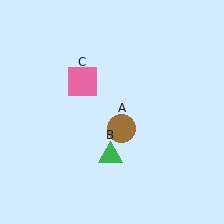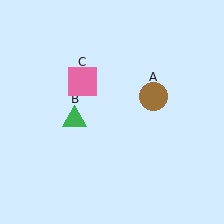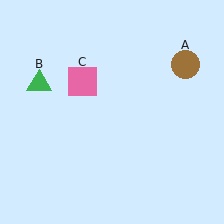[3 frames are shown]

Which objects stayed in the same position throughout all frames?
Pink square (object C) remained stationary.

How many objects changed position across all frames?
2 objects changed position: brown circle (object A), green triangle (object B).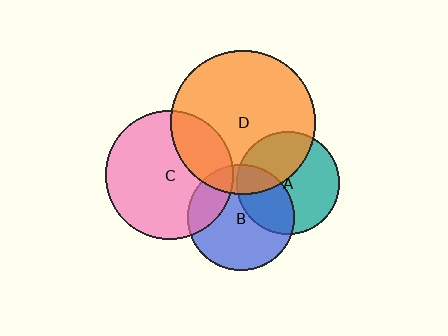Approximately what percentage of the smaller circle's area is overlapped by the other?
Approximately 20%.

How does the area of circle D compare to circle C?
Approximately 1.3 times.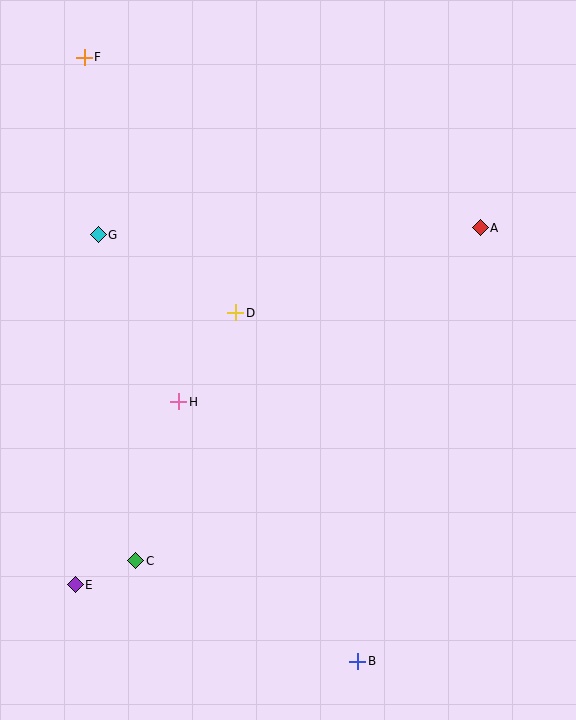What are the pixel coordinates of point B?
Point B is at (358, 661).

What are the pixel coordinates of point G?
Point G is at (98, 235).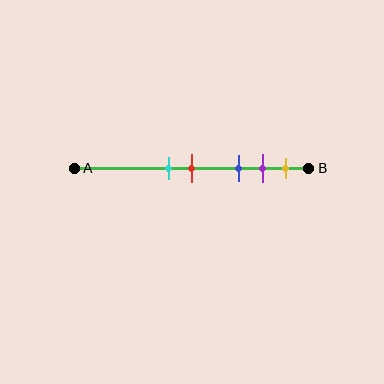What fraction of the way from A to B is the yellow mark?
The yellow mark is approximately 90% (0.9) of the way from A to B.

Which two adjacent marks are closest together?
The cyan and red marks are the closest adjacent pair.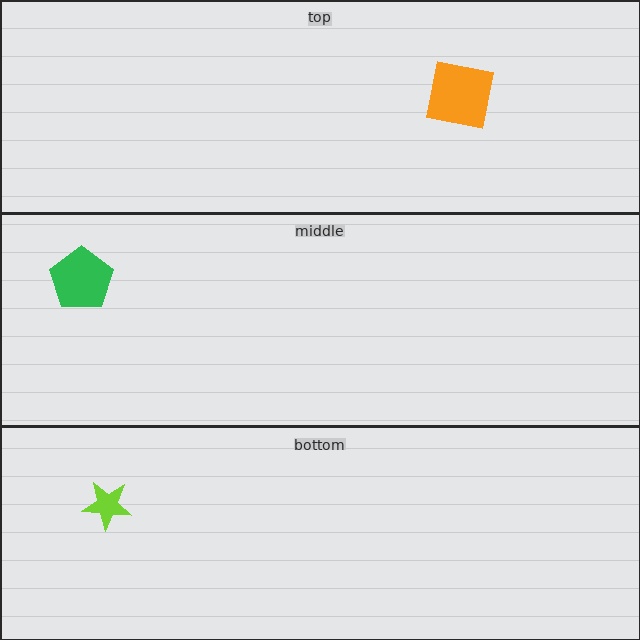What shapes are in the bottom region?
The lime star.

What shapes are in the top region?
The orange square.